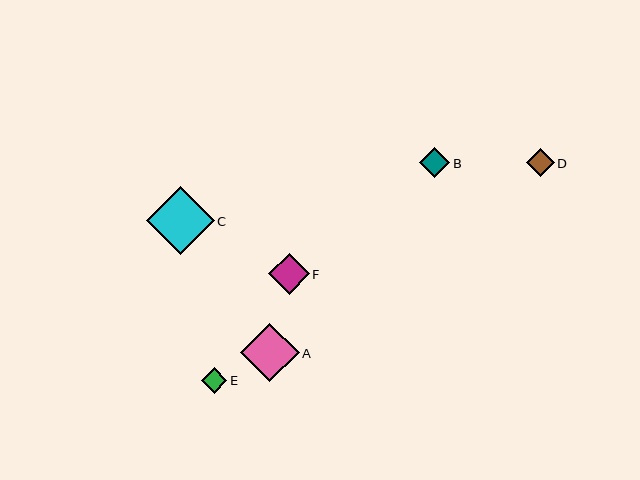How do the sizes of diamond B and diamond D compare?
Diamond B and diamond D are approximately the same size.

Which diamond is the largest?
Diamond C is the largest with a size of approximately 67 pixels.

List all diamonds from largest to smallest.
From largest to smallest: C, A, F, B, D, E.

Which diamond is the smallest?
Diamond E is the smallest with a size of approximately 26 pixels.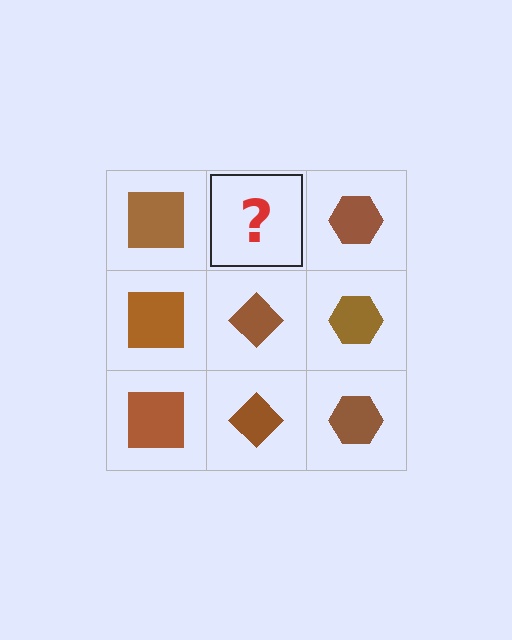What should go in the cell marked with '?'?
The missing cell should contain a brown diamond.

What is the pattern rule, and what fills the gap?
The rule is that each column has a consistent shape. The gap should be filled with a brown diamond.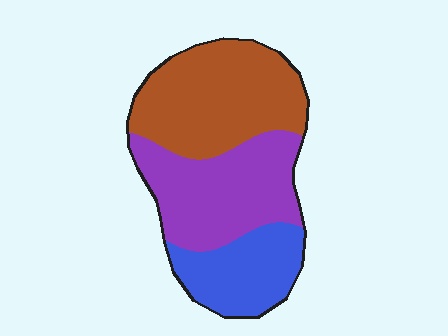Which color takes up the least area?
Blue, at roughly 25%.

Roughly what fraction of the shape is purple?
Purple takes up about three eighths (3/8) of the shape.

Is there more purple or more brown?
Brown.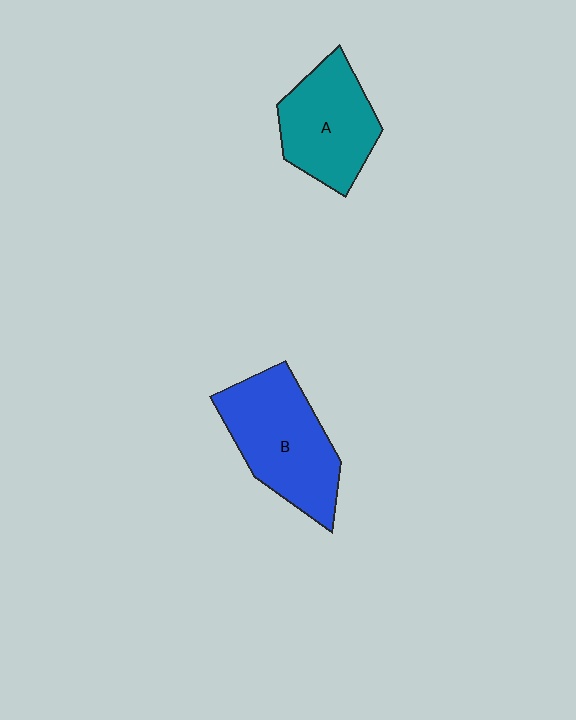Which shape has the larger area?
Shape B (blue).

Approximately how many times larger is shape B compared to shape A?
Approximately 1.2 times.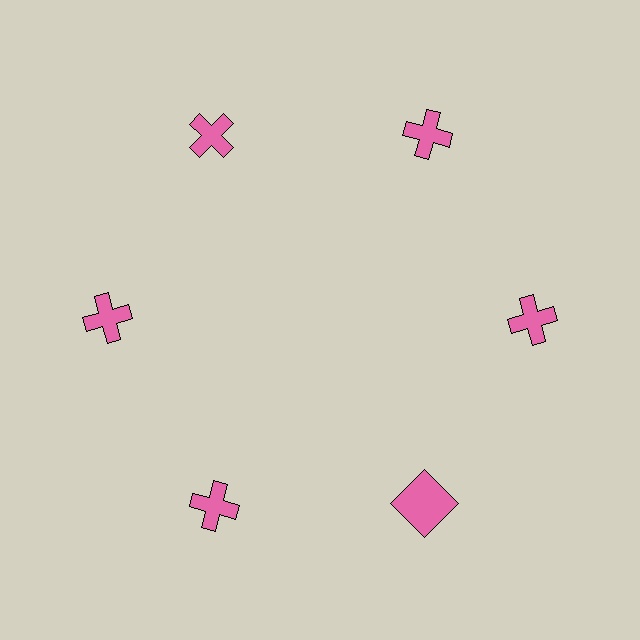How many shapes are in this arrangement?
There are 6 shapes arranged in a ring pattern.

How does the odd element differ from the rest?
It has a different shape: square instead of cross.